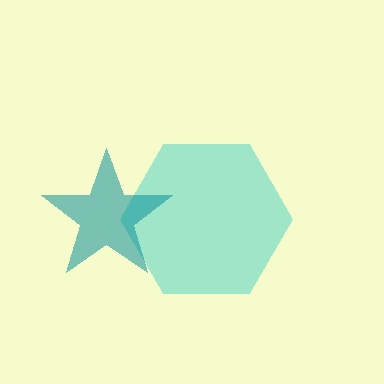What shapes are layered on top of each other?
The layered shapes are: a cyan hexagon, a teal star.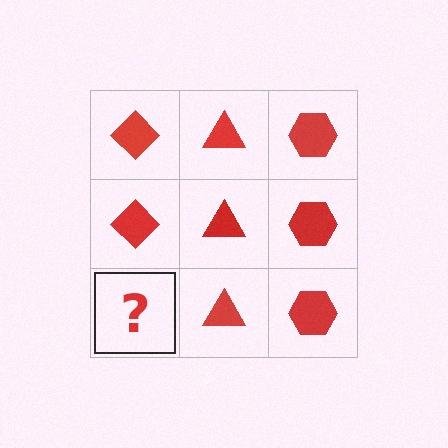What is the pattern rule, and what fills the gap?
The rule is that each column has a consistent shape. The gap should be filled with a red diamond.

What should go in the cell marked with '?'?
The missing cell should contain a red diamond.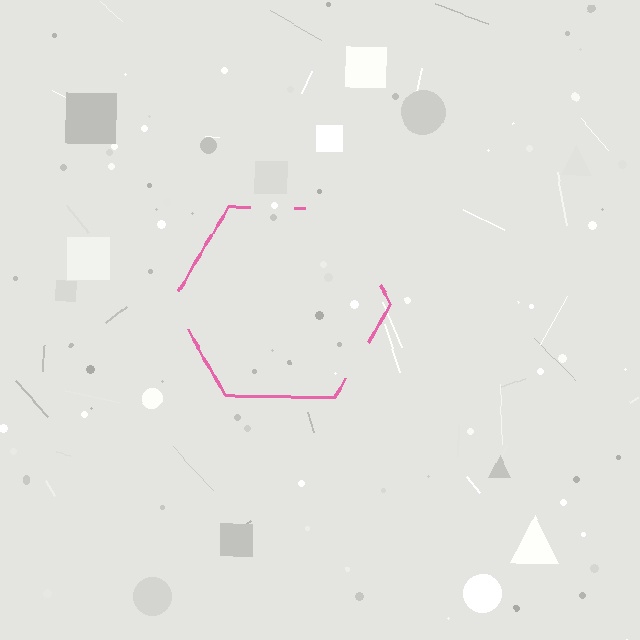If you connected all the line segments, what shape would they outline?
They would outline a hexagon.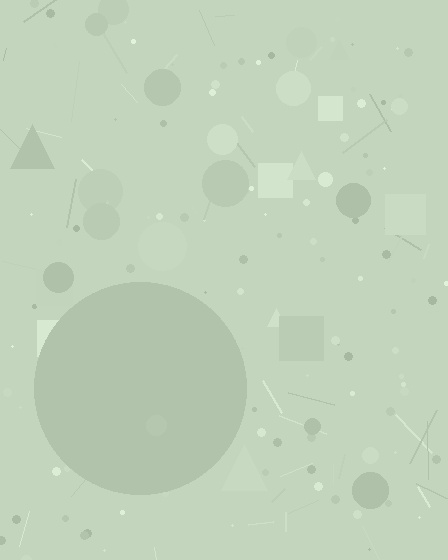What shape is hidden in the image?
A circle is hidden in the image.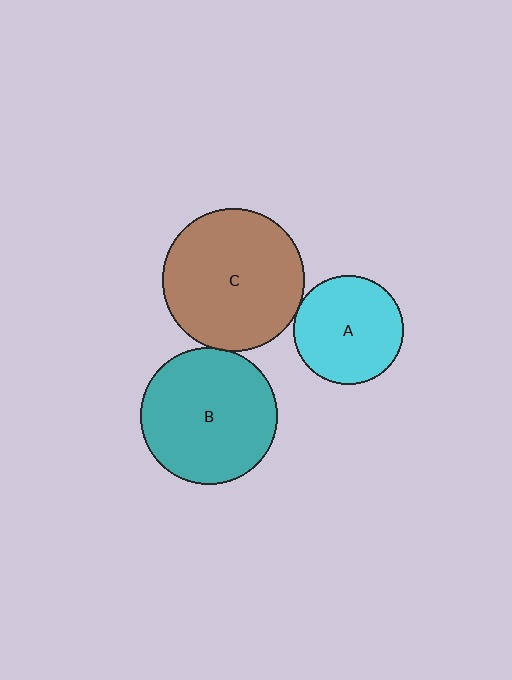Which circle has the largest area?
Circle C (brown).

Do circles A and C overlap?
Yes.